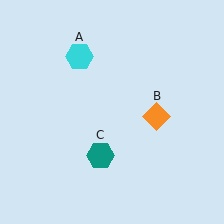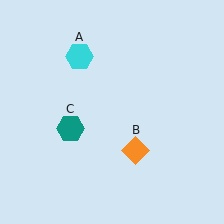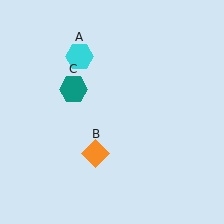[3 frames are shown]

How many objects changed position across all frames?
2 objects changed position: orange diamond (object B), teal hexagon (object C).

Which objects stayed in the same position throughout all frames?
Cyan hexagon (object A) remained stationary.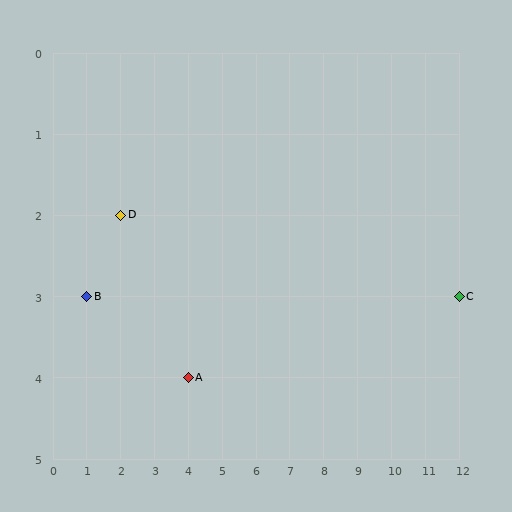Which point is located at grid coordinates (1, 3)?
Point B is at (1, 3).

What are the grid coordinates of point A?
Point A is at grid coordinates (4, 4).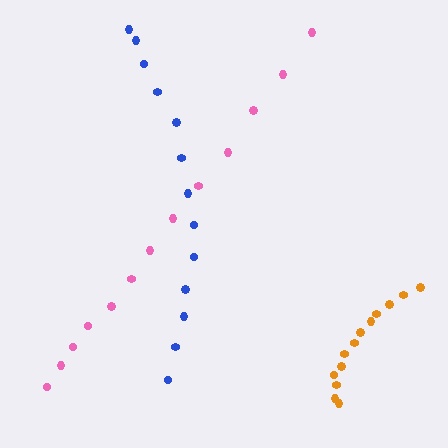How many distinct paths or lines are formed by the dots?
There are 3 distinct paths.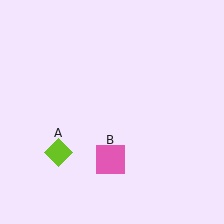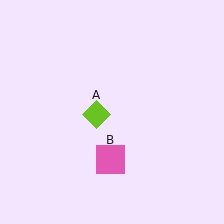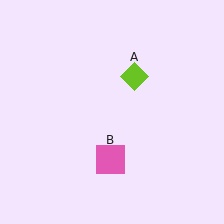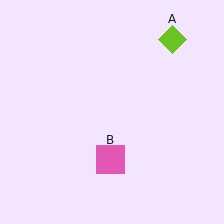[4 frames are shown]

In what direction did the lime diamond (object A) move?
The lime diamond (object A) moved up and to the right.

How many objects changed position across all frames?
1 object changed position: lime diamond (object A).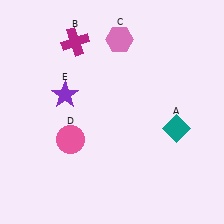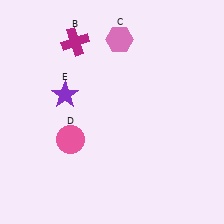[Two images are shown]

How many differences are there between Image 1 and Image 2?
There is 1 difference between the two images.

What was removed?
The teal diamond (A) was removed in Image 2.